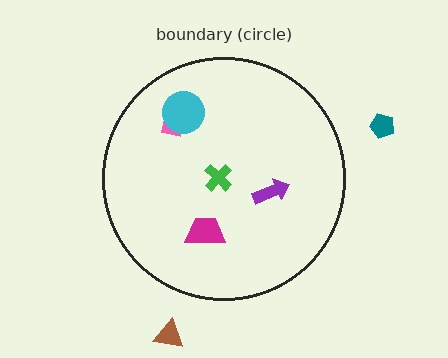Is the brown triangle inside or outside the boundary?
Outside.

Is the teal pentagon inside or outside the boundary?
Outside.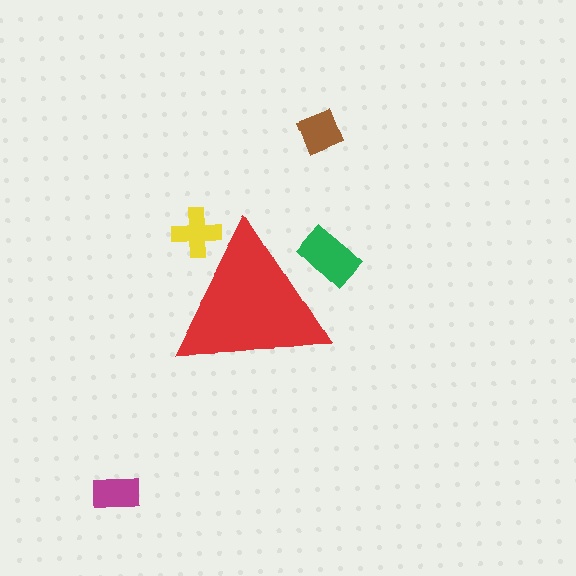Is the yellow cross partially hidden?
Yes, the yellow cross is partially hidden behind the red triangle.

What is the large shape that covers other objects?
A red triangle.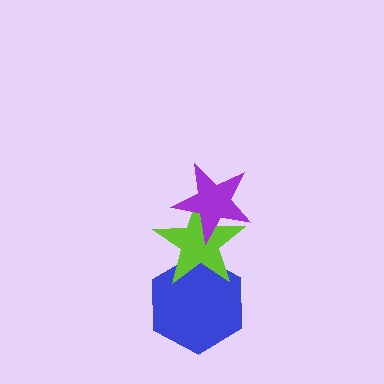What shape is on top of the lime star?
The purple star is on top of the lime star.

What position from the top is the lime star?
The lime star is 2nd from the top.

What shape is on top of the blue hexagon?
The lime star is on top of the blue hexagon.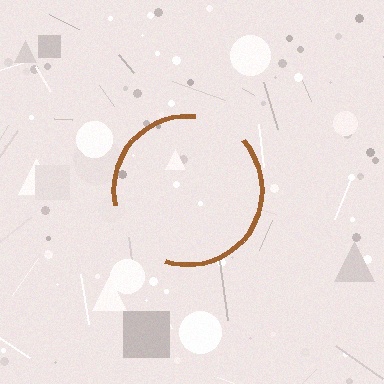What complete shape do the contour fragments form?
The contour fragments form a circle.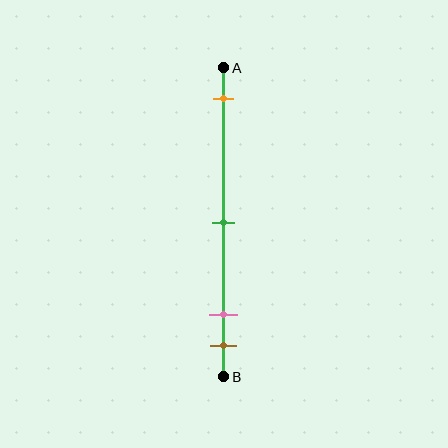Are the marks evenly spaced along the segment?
No, the marks are not evenly spaced.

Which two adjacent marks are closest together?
The pink and brown marks are the closest adjacent pair.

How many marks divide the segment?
There are 4 marks dividing the segment.